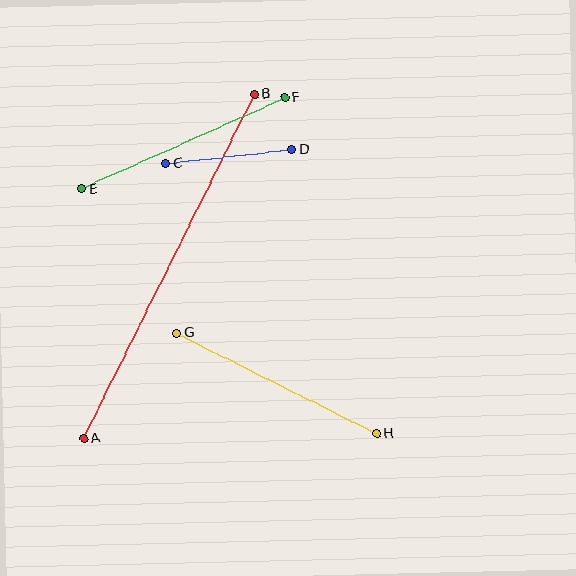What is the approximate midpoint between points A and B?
The midpoint is at approximately (169, 266) pixels.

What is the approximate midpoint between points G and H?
The midpoint is at approximately (277, 383) pixels.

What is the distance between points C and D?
The distance is approximately 126 pixels.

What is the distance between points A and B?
The distance is approximately 384 pixels.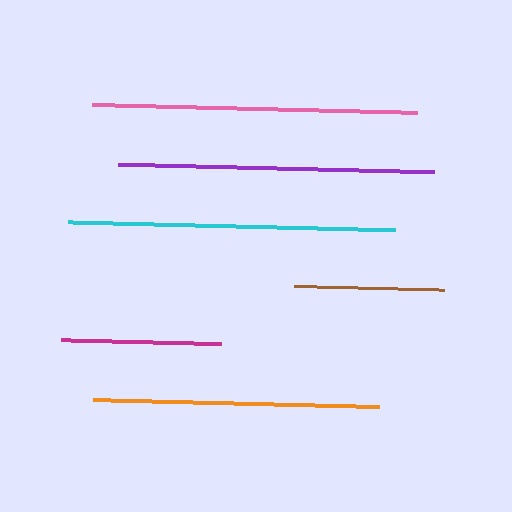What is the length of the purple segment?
The purple segment is approximately 317 pixels long.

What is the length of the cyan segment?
The cyan segment is approximately 327 pixels long.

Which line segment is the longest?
The cyan line is the longest at approximately 327 pixels.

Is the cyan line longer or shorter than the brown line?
The cyan line is longer than the brown line.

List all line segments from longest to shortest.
From longest to shortest: cyan, pink, purple, orange, magenta, brown.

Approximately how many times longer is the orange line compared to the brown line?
The orange line is approximately 1.9 times the length of the brown line.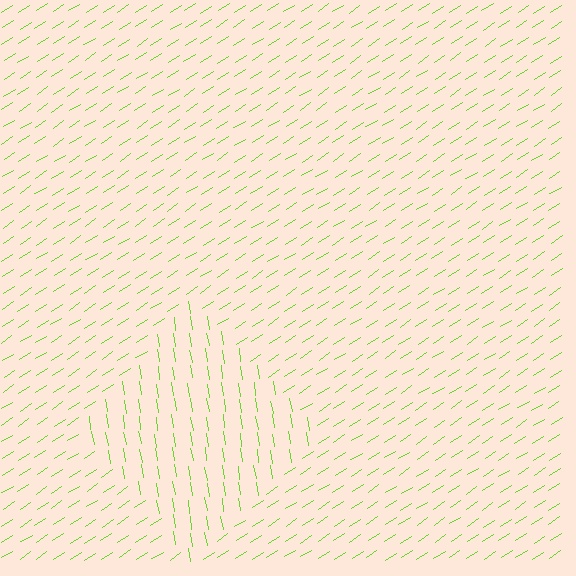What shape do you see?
I see a diamond.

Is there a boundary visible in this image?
Yes, there is a texture boundary formed by a change in line orientation.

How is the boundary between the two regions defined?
The boundary is defined purely by a change in line orientation (approximately 66 degrees difference). All lines are the same color and thickness.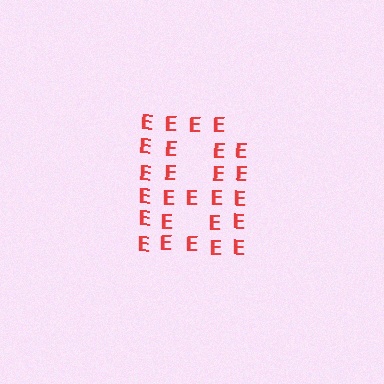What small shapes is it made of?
It is made of small letter E's.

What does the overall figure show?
The overall figure shows the letter B.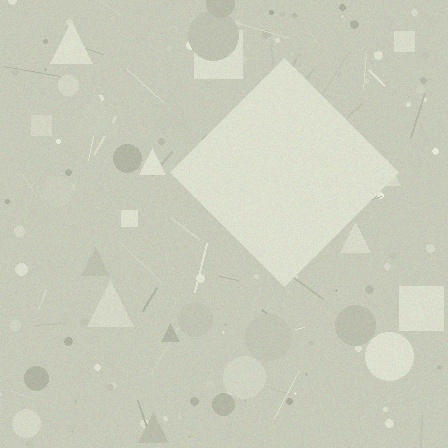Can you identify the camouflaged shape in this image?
The camouflaged shape is a diamond.